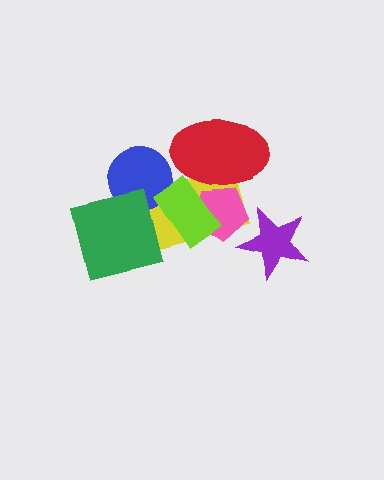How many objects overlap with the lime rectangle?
3 objects overlap with the lime rectangle.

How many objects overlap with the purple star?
0 objects overlap with the purple star.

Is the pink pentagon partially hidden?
Yes, it is partially covered by another shape.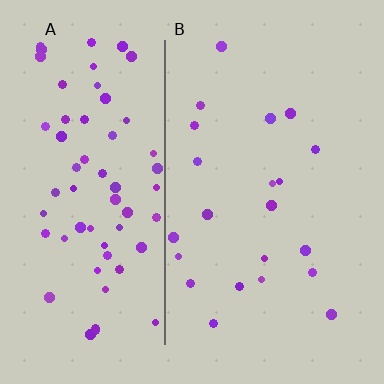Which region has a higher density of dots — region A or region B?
A (the left).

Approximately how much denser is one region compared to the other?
Approximately 3.2× — region A over region B.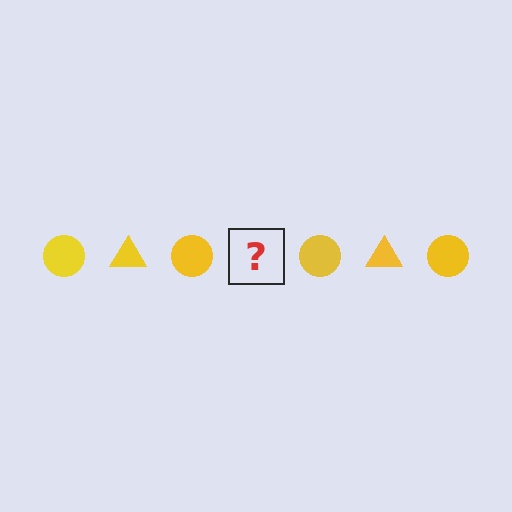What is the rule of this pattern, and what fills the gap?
The rule is that the pattern cycles through circle, triangle shapes in yellow. The gap should be filled with a yellow triangle.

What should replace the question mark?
The question mark should be replaced with a yellow triangle.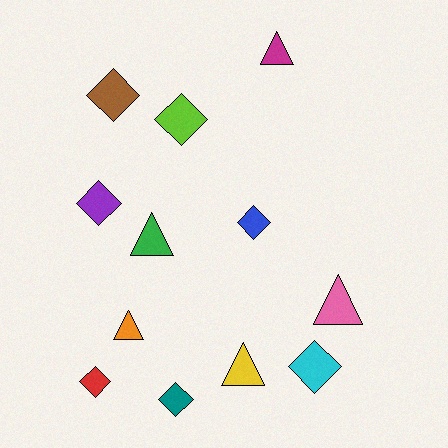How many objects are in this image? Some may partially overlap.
There are 12 objects.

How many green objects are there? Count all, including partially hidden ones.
There is 1 green object.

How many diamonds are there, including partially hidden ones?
There are 7 diamonds.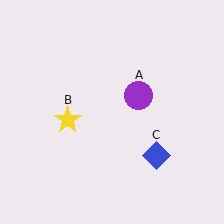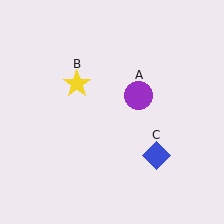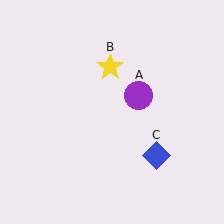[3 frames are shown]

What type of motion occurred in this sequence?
The yellow star (object B) rotated clockwise around the center of the scene.